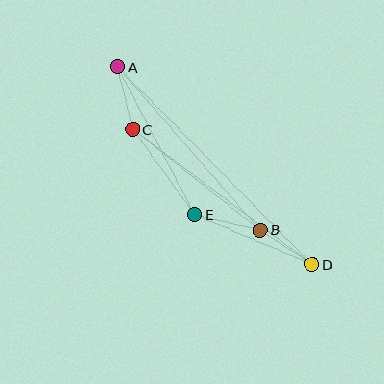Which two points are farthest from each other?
Points A and D are farthest from each other.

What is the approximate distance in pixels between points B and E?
The distance between B and E is approximately 67 pixels.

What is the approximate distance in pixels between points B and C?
The distance between B and C is approximately 163 pixels.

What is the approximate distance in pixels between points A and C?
The distance between A and C is approximately 64 pixels.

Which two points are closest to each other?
Points B and D are closest to each other.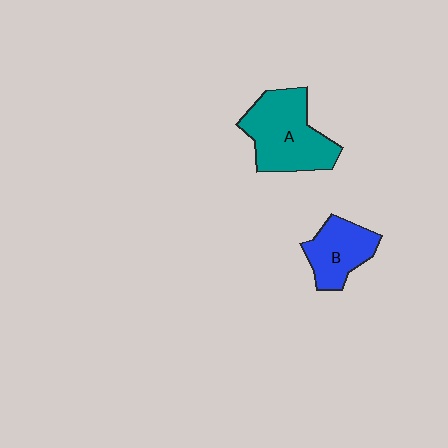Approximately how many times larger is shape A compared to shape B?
Approximately 1.6 times.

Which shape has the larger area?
Shape A (teal).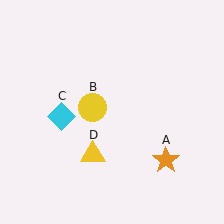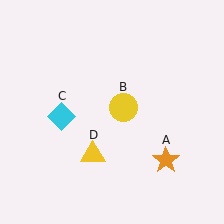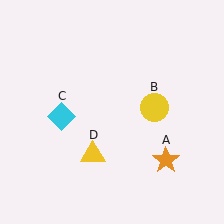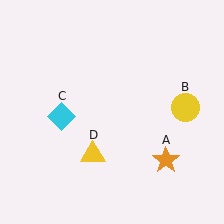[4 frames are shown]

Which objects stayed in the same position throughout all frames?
Orange star (object A) and cyan diamond (object C) and yellow triangle (object D) remained stationary.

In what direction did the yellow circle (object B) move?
The yellow circle (object B) moved right.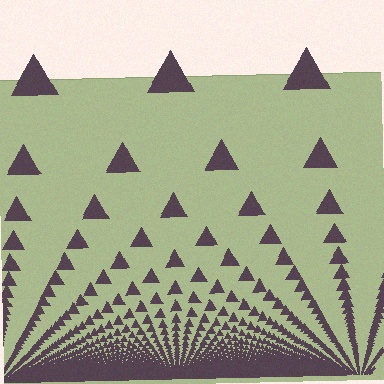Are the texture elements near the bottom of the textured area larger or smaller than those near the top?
Smaller. The gradient is inverted — elements near the bottom are smaller and denser.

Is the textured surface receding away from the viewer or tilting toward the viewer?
The surface appears to tilt toward the viewer. Texture elements get larger and sparser toward the top.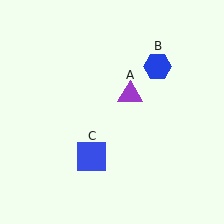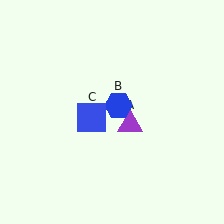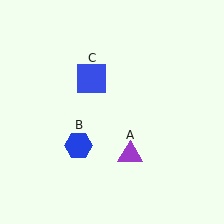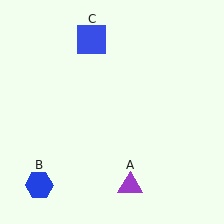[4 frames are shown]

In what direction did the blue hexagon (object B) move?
The blue hexagon (object B) moved down and to the left.